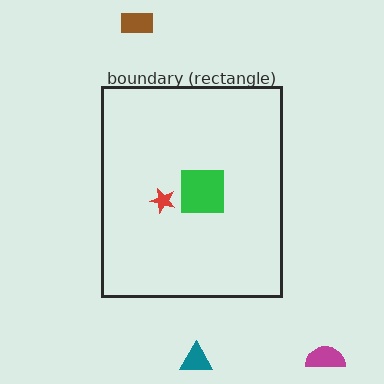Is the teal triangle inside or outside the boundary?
Outside.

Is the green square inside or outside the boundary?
Inside.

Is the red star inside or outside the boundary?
Inside.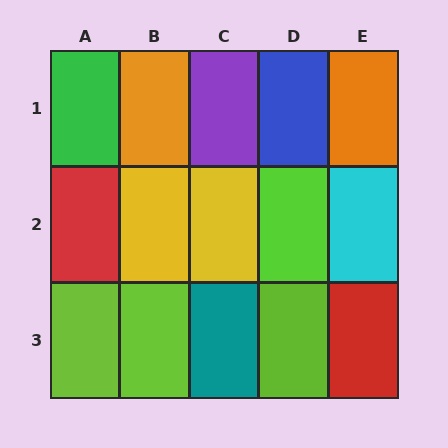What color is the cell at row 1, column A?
Green.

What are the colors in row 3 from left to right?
Lime, lime, teal, lime, red.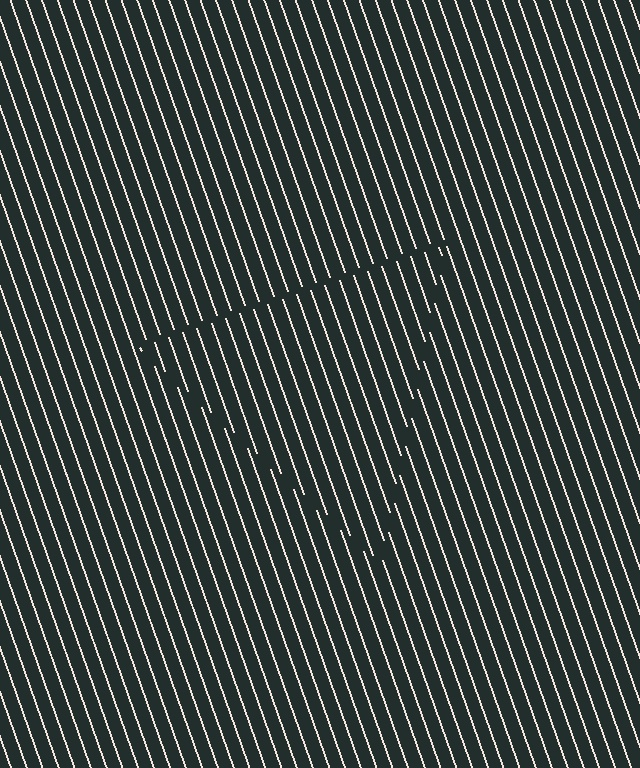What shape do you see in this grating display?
An illusory triangle. The interior of the shape contains the same grating, shifted by half a period — the contour is defined by the phase discontinuity where line-ends from the inner and outer gratings abut.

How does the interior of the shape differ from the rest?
The interior of the shape contains the same grating, shifted by half a period — the contour is defined by the phase discontinuity where line-ends from the inner and outer gratings abut.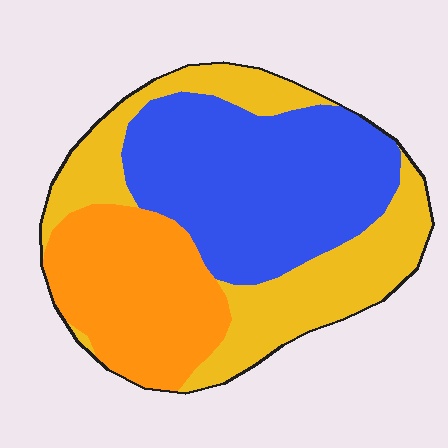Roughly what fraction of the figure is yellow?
Yellow takes up between a sixth and a third of the figure.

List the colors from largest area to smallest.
From largest to smallest: blue, yellow, orange.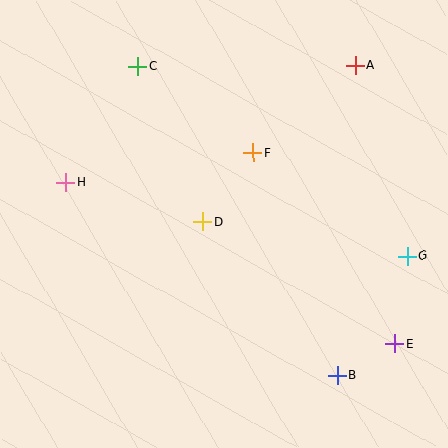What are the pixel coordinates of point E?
Point E is at (394, 344).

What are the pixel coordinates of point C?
Point C is at (137, 66).